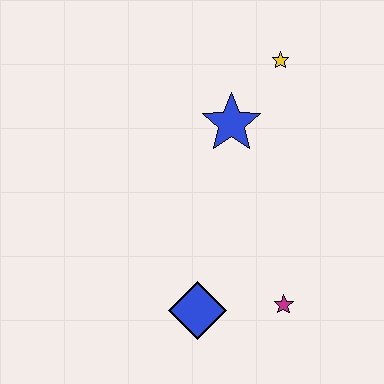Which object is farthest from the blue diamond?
The yellow star is farthest from the blue diamond.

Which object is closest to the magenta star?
The blue diamond is closest to the magenta star.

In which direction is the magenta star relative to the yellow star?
The magenta star is below the yellow star.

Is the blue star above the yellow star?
No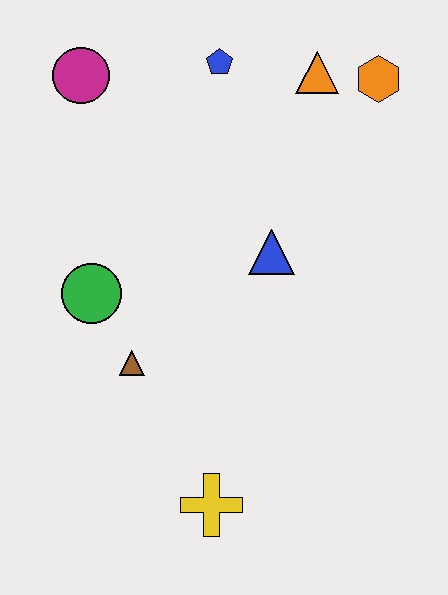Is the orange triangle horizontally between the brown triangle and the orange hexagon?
Yes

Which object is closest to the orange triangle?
The orange hexagon is closest to the orange triangle.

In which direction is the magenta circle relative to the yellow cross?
The magenta circle is above the yellow cross.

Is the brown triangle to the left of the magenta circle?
No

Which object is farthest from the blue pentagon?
The yellow cross is farthest from the blue pentagon.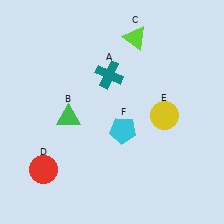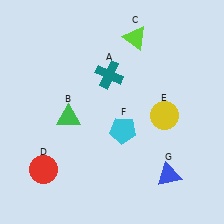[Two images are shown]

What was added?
A blue triangle (G) was added in Image 2.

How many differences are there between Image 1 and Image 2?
There is 1 difference between the two images.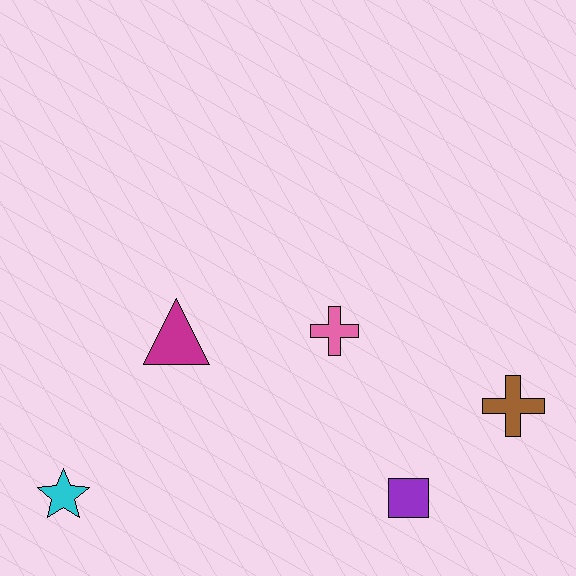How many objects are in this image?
There are 5 objects.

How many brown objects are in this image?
There is 1 brown object.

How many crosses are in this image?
There are 2 crosses.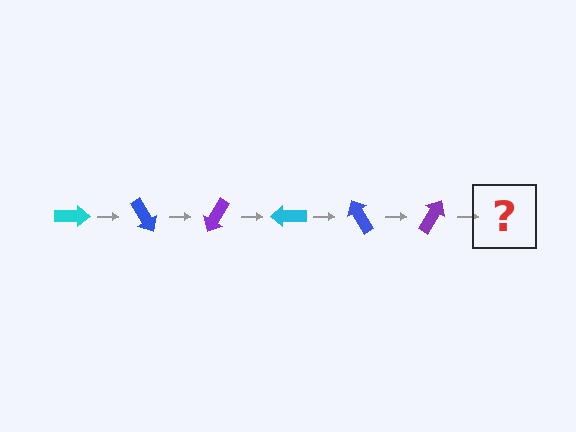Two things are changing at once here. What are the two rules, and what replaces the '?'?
The two rules are that it rotates 60 degrees each step and the color cycles through cyan, blue, and purple. The '?' should be a cyan arrow, rotated 360 degrees from the start.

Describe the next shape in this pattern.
It should be a cyan arrow, rotated 360 degrees from the start.